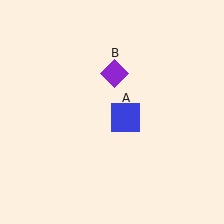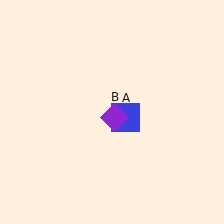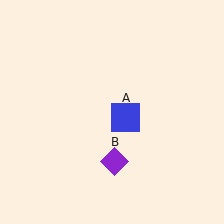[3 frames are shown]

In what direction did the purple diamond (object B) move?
The purple diamond (object B) moved down.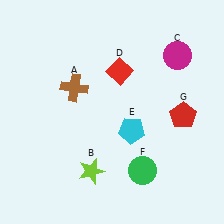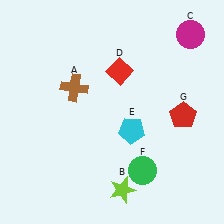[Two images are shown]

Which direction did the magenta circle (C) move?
The magenta circle (C) moved up.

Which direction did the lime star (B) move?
The lime star (B) moved right.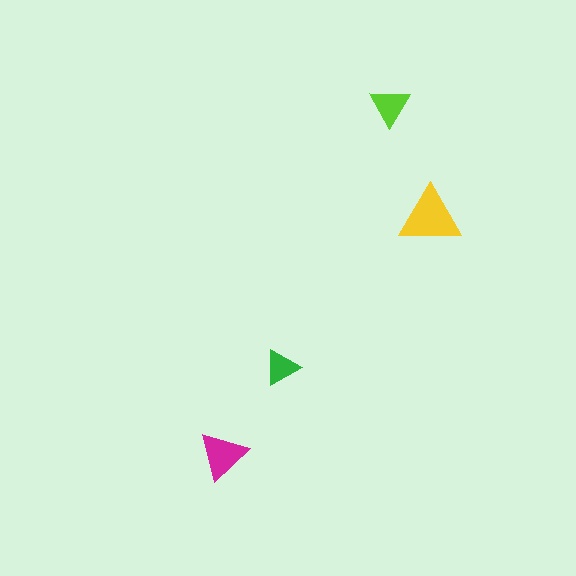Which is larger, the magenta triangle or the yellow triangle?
The yellow one.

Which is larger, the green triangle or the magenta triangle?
The magenta one.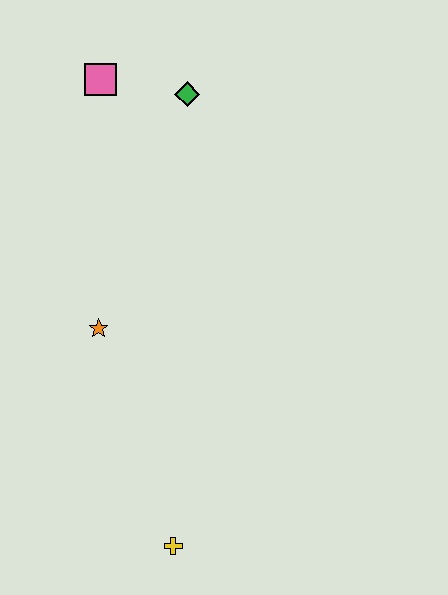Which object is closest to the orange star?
The yellow cross is closest to the orange star.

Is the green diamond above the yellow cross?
Yes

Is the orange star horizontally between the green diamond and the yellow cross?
No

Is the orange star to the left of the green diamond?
Yes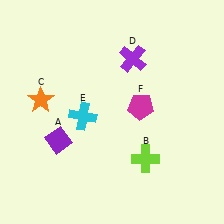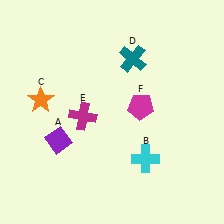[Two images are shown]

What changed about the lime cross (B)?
In Image 1, B is lime. In Image 2, it changed to cyan.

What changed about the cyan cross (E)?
In Image 1, E is cyan. In Image 2, it changed to magenta.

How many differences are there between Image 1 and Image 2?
There are 3 differences between the two images.